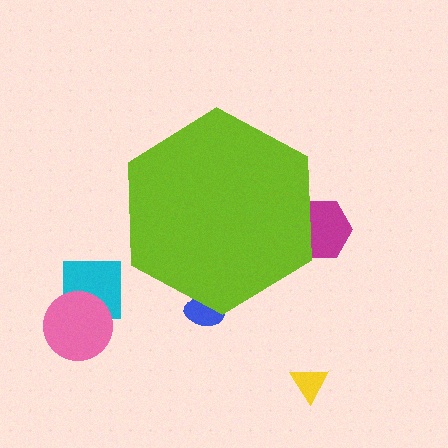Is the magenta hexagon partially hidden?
Yes, the magenta hexagon is partially hidden behind the lime hexagon.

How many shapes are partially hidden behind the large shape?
2 shapes are partially hidden.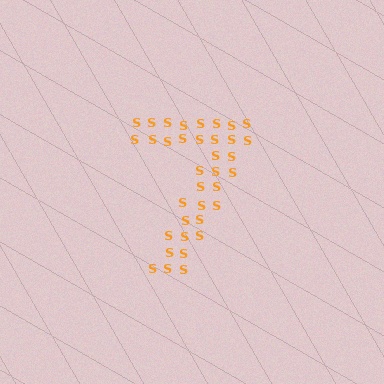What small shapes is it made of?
It is made of small letter S's.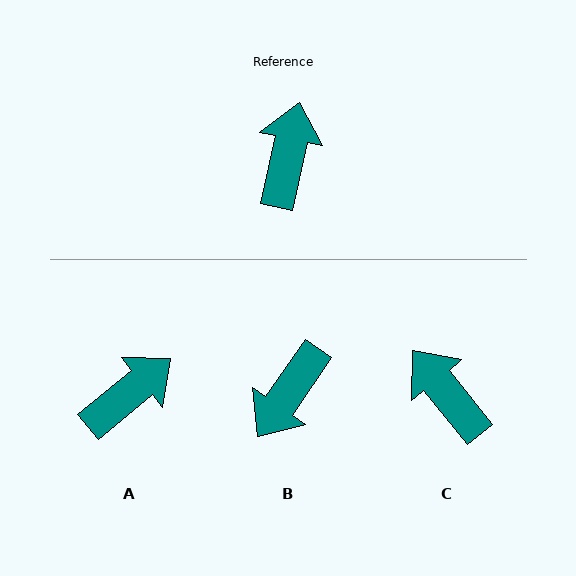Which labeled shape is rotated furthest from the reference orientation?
B, about 158 degrees away.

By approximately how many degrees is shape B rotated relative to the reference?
Approximately 158 degrees counter-clockwise.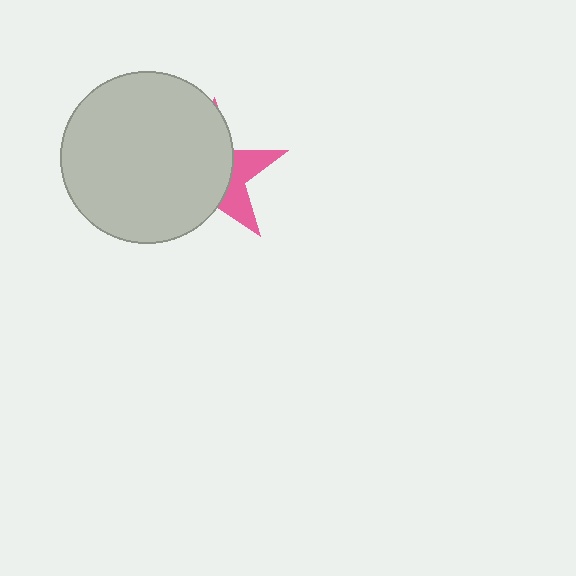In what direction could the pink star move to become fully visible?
The pink star could move right. That would shift it out from behind the light gray circle entirely.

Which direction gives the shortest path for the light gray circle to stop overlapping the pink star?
Moving left gives the shortest separation.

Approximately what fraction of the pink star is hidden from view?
Roughly 68% of the pink star is hidden behind the light gray circle.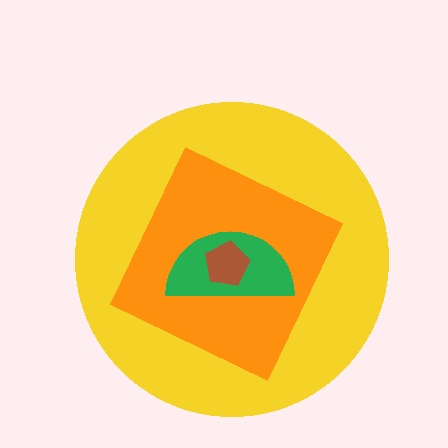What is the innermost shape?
The brown pentagon.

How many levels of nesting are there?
4.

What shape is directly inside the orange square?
The green semicircle.